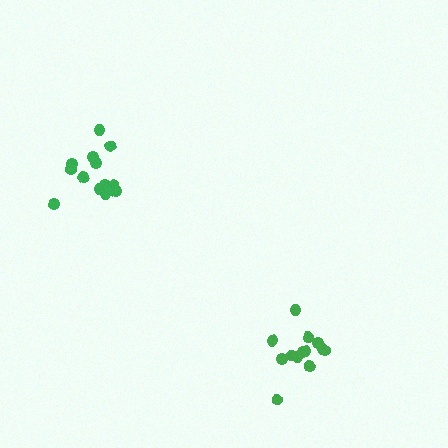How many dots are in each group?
Group 1: 13 dots, Group 2: 13 dots (26 total).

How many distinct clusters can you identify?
There are 2 distinct clusters.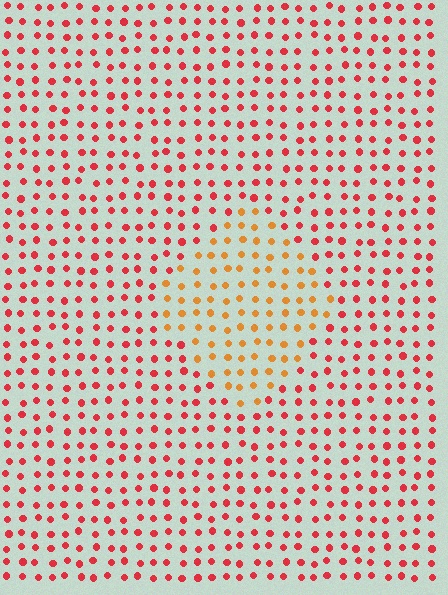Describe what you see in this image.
The image is filled with small red elements in a uniform arrangement. A diamond-shaped region is visible where the elements are tinted to a slightly different hue, forming a subtle color boundary.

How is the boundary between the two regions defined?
The boundary is defined purely by a slight shift in hue (about 37 degrees). Spacing, size, and orientation are identical on both sides.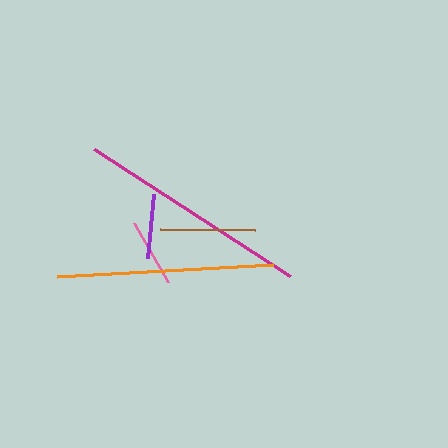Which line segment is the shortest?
The purple line is the shortest at approximately 65 pixels.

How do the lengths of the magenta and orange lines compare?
The magenta and orange lines are approximately the same length.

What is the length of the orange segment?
The orange segment is approximately 216 pixels long.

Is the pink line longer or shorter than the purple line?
The pink line is longer than the purple line.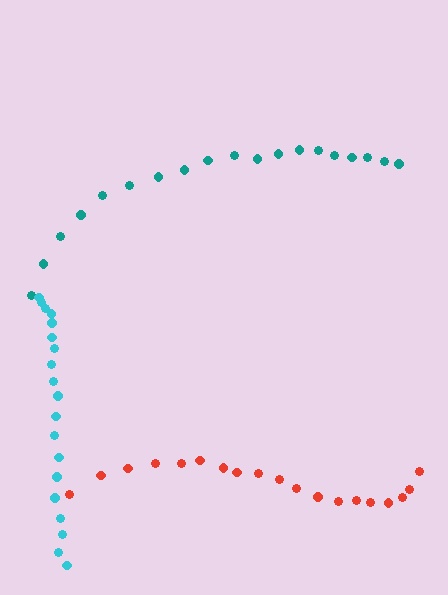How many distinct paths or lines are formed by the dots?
There are 3 distinct paths.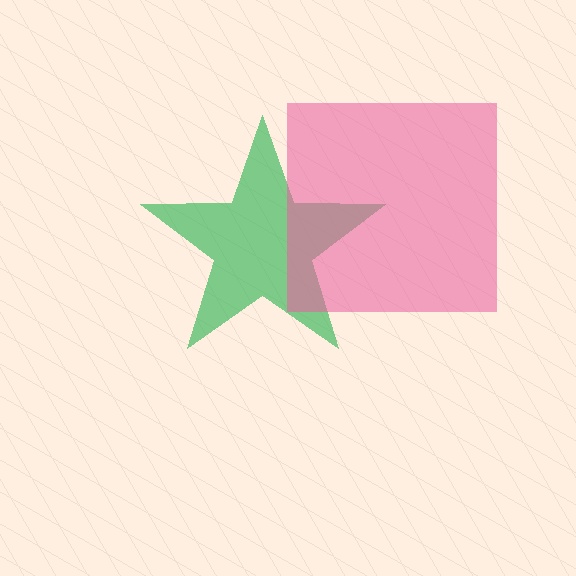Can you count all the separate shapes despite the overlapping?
Yes, there are 2 separate shapes.